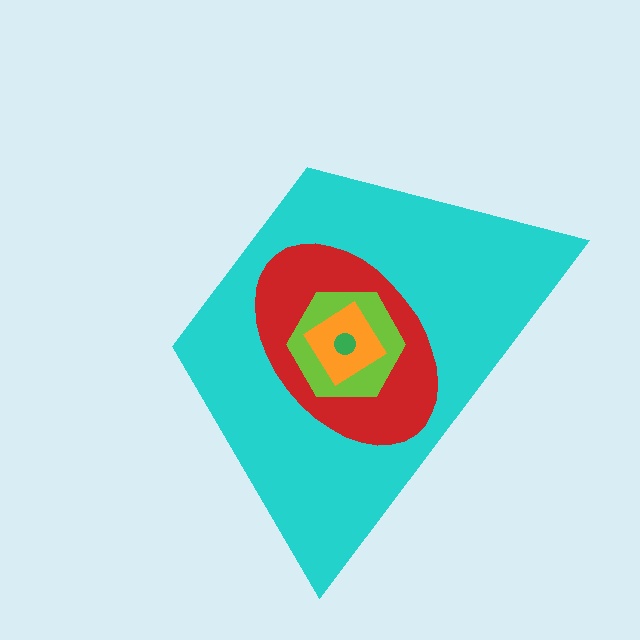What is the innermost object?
The green circle.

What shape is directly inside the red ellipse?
The lime hexagon.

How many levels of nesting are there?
5.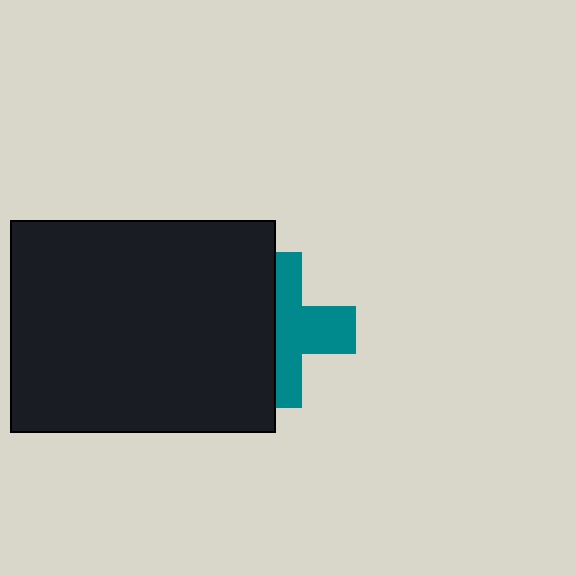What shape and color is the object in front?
The object in front is a black rectangle.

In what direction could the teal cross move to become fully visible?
The teal cross could move right. That would shift it out from behind the black rectangle entirely.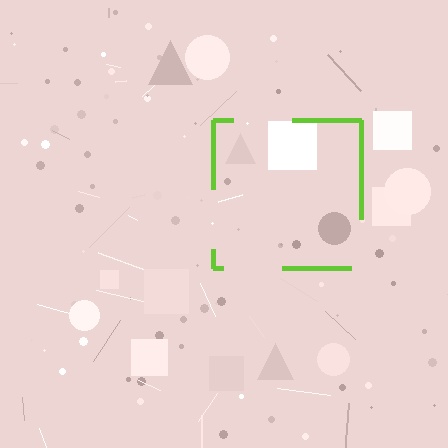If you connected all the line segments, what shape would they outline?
They would outline a square.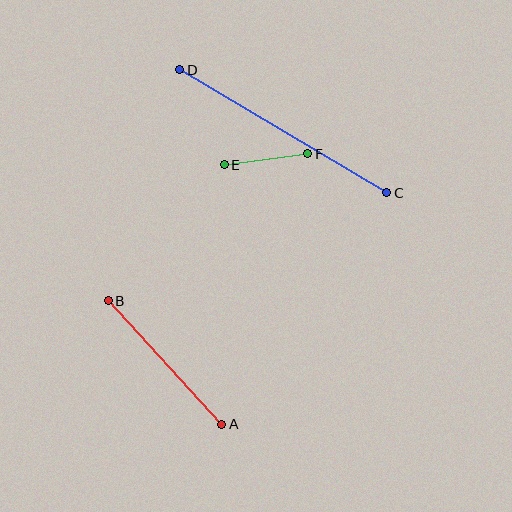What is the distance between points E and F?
The distance is approximately 84 pixels.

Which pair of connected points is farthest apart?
Points C and D are farthest apart.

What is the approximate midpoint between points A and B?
The midpoint is at approximately (165, 362) pixels.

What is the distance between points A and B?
The distance is approximately 168 pixels.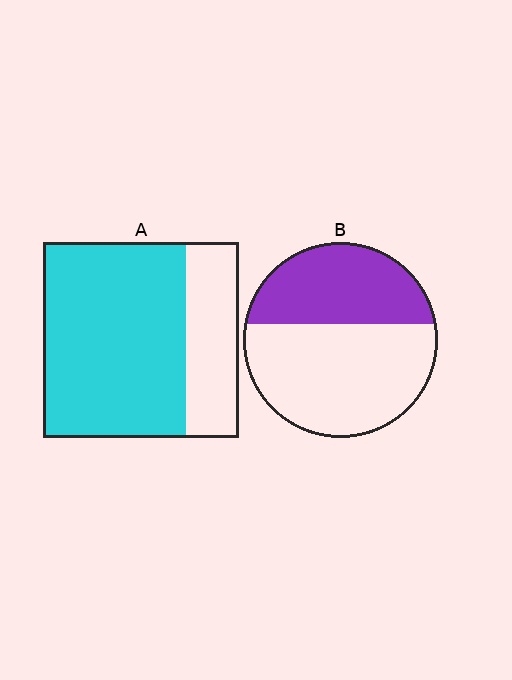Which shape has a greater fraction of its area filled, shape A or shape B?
Shape A.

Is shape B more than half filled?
No.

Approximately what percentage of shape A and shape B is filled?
A is approximately 75% and B is approximately 40%.